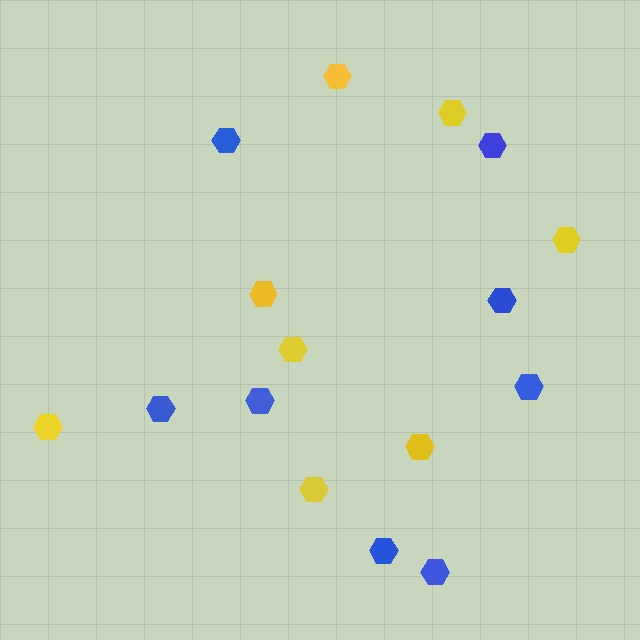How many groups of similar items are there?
There are 2 groups: one group of yellow hexagons (8) and one group of blue hexagons (8).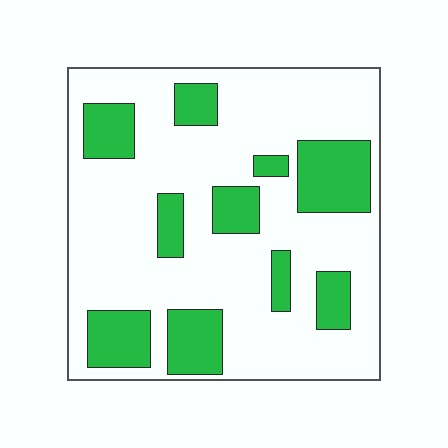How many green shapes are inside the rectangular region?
10.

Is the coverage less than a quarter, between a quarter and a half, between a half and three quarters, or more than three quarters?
Between a quarter and a half.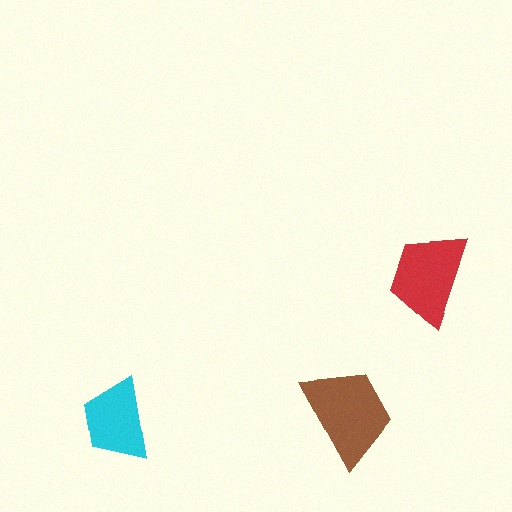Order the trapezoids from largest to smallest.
the brown one, the red one, the cyan one.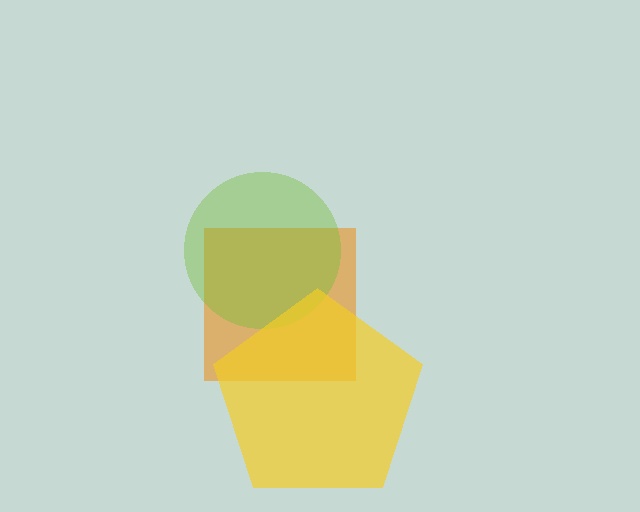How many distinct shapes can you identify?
There are 3 distinct shapes: an orange square, a lime circle, a yellow pentagon.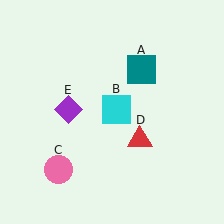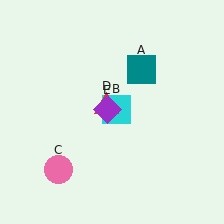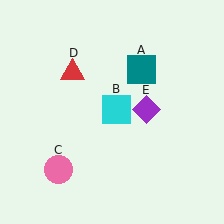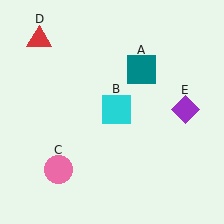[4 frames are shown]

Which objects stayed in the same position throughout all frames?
Teal square (object A) and cyan square (object B) and pink circle (object C) remained stationary.